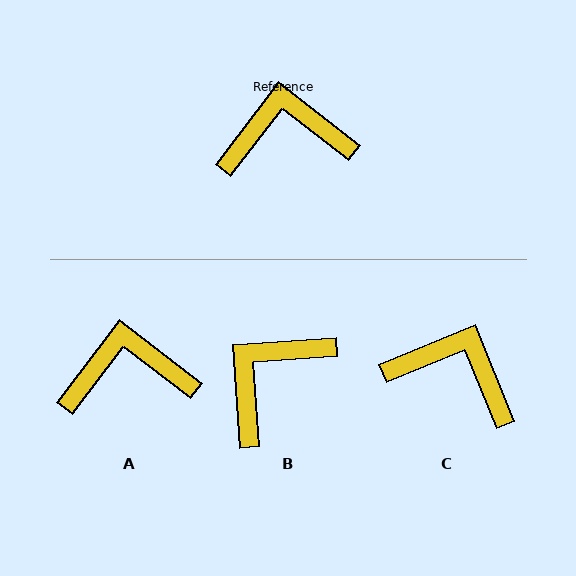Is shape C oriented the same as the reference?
No, it is off by about 30 degrees.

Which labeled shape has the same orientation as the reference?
A.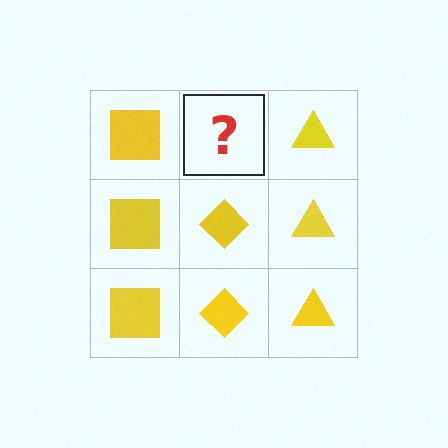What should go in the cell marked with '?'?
The missing cell should contain a yellow diamond.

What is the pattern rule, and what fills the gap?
The rule is that each column has a consistent shape. The gap should be filled with a yellow diamond.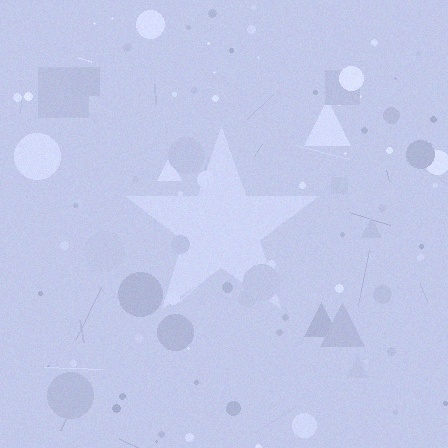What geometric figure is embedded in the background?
A star is embedded in the background.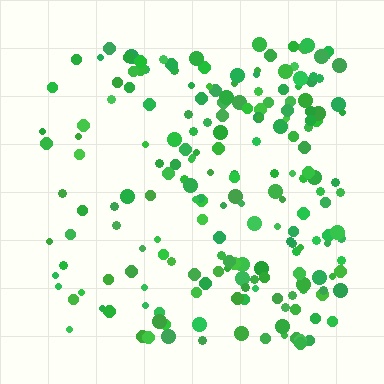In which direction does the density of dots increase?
From left to right, with the right side densest.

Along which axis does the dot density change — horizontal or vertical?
Horizontal.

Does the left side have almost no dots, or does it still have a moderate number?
Still a moderate number, just noticeably fewer than the right.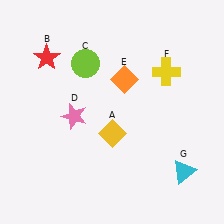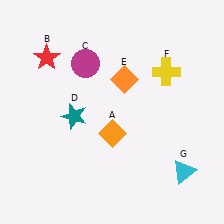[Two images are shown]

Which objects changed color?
A changed from yellow to orange. C changed from lime to magenta. D changed from pink to teal.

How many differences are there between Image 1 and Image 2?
There are 3 differences between the two images.